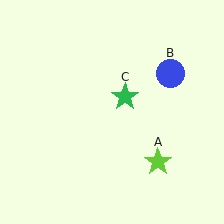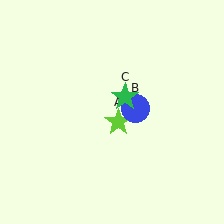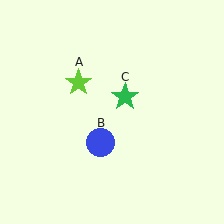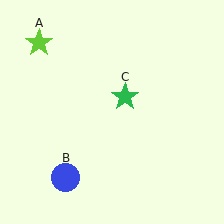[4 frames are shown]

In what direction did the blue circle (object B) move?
The blue circle (object B) moved down and to the left.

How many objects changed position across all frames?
2 objects changed position: lime star (object A), blue circle (object B).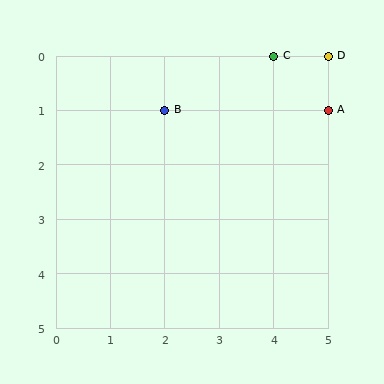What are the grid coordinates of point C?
Point C is at grid coordinates (4, 0).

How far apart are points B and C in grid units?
Points B and C are 2 columns and 1 row apart (about 2.2 grid units diagonally).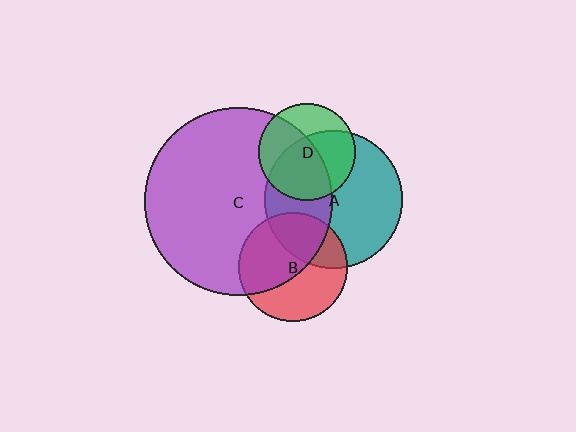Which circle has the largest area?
Circle C (purple).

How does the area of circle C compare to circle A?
Approximately 1.9 times.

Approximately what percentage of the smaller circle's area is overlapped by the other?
Approximately 55%.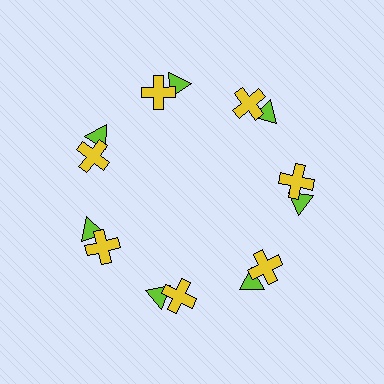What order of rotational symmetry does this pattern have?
This pattern has 7-fold rotational symmetry.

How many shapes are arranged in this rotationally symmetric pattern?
There are 14 shapes, arranged in 7 groups of 2.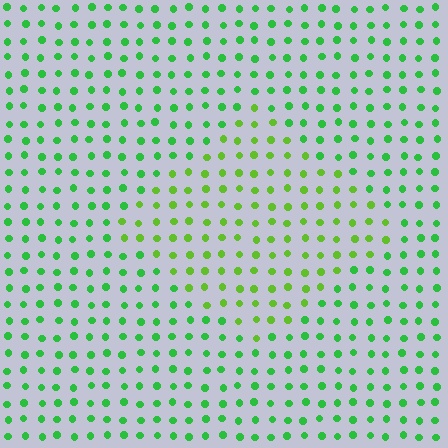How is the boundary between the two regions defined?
The boundary is defined purely by a slight shift in hue (about 30 degrees). Spacing, size, and orientation are identical on both sides.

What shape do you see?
I see a diamond.